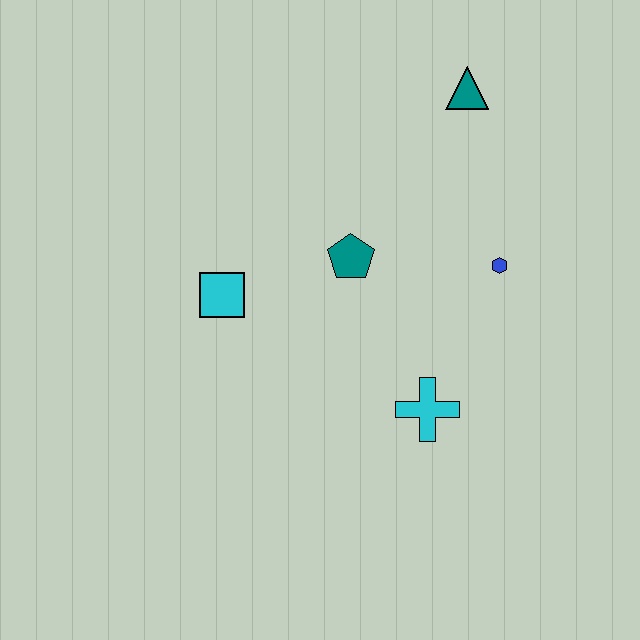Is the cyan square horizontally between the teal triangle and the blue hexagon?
No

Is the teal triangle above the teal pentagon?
Yes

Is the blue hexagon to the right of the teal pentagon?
Yes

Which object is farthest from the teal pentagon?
The teal triangle is farthest from the teal pentagon.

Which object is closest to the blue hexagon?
The teal pentagon is closest to the blue hexagon.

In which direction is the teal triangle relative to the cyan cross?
The teal triangle is above the cyan cross.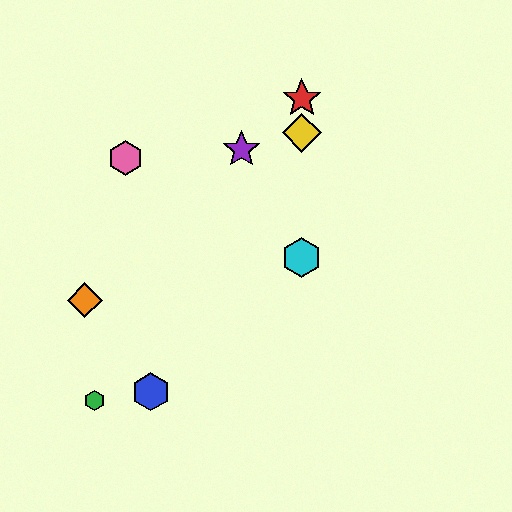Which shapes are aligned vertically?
The red star, the yellow diamond, the cyan hexagon are aligned vertically.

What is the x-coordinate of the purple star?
The purple star is at x≈241.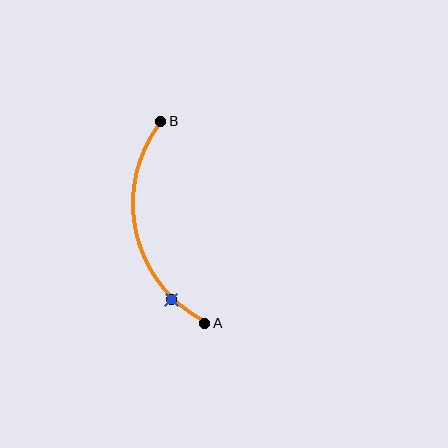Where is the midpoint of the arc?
The arc midpoint is the point on the curve farthest from the straight line joining A and B. It sits to the left of that line.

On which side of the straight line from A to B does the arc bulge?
The arc bulges to the left of the straight line connecting A and B.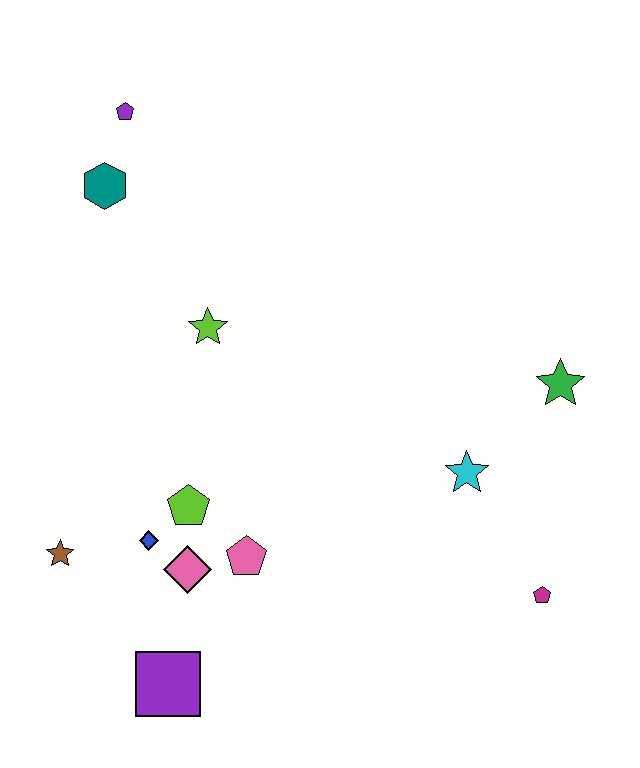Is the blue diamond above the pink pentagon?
Yes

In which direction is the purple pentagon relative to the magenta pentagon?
The purple pentagon is above the magenta pentagon.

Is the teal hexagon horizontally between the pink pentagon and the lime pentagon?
No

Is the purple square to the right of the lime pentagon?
No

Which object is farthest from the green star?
The brown star is farthest from the green star.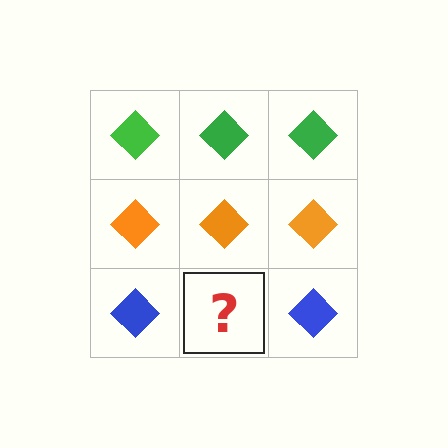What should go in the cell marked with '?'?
The missing cell should contain a blue diamond.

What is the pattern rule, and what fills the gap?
The rule is that each row has a consistent color. The gap should be filled with a blue diamond.